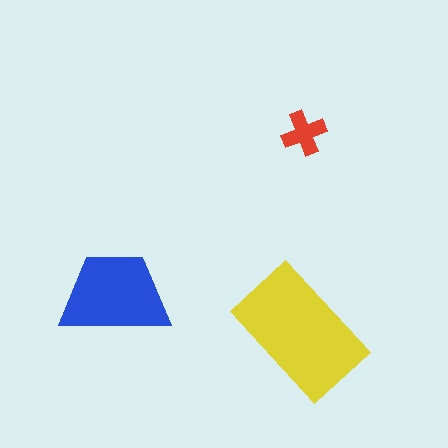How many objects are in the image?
There are 3 objects in the image.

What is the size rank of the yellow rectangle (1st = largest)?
1st.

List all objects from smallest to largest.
The red cross, the blue trapezoid, the yellow rectangle.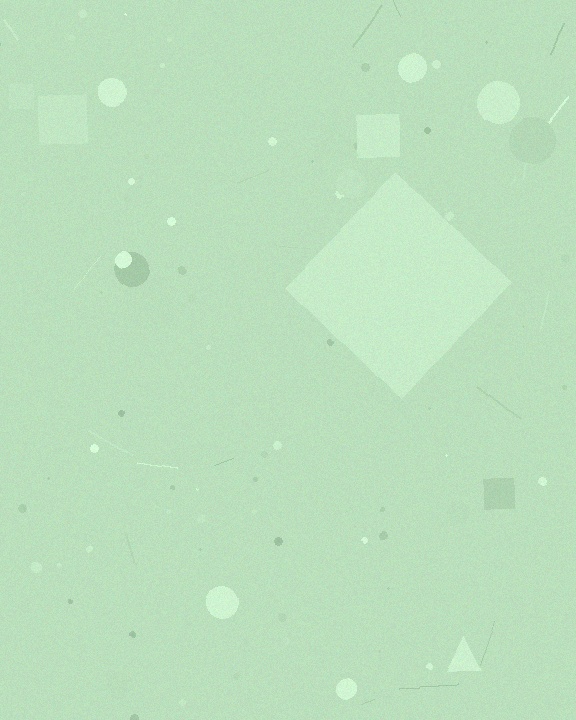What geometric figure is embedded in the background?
A diamond is embedded in the background.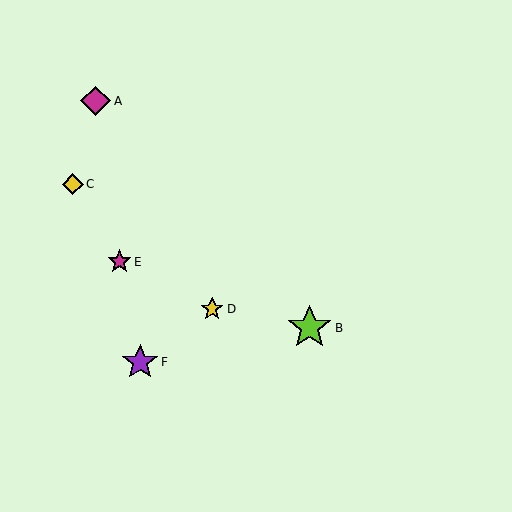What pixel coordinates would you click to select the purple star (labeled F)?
Click at (140, 362) to select the purple star F.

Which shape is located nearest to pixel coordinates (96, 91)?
The magenta diamond (labeled A) at (96, 101) is nearest to that location.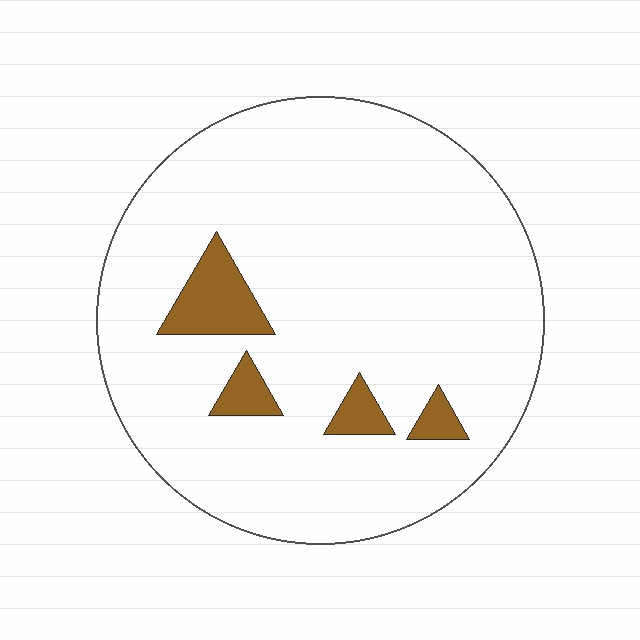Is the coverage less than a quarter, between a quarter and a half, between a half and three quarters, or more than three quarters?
Less than a quarter.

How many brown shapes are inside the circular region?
4.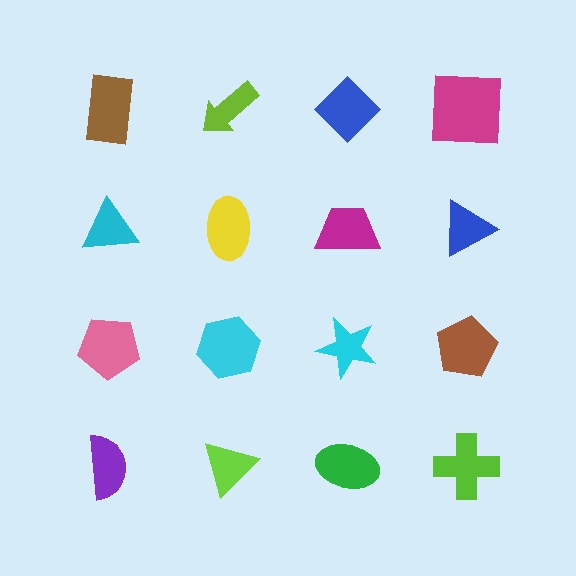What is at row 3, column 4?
A brown pentagon.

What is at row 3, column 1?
A pink pentagon.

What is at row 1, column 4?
A magenta square.